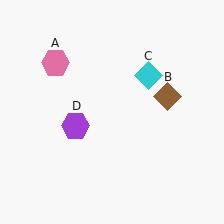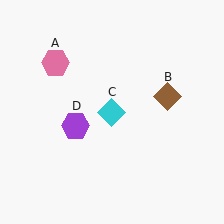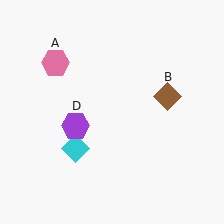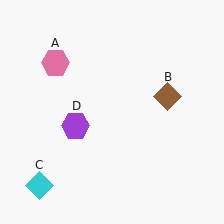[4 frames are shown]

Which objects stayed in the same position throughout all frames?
Pink hexagon (object A) and brown diamond (object B) and purple hexagon (object D) remained stationary.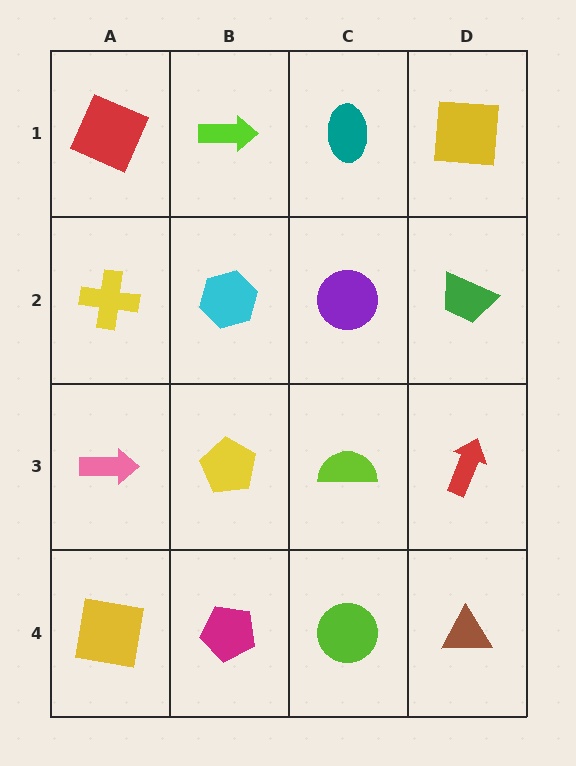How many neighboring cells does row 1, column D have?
2.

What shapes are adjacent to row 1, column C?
A purple circle (row 2, column C), a lime arrow (row 1, column B), a yellow square (row 1, column D).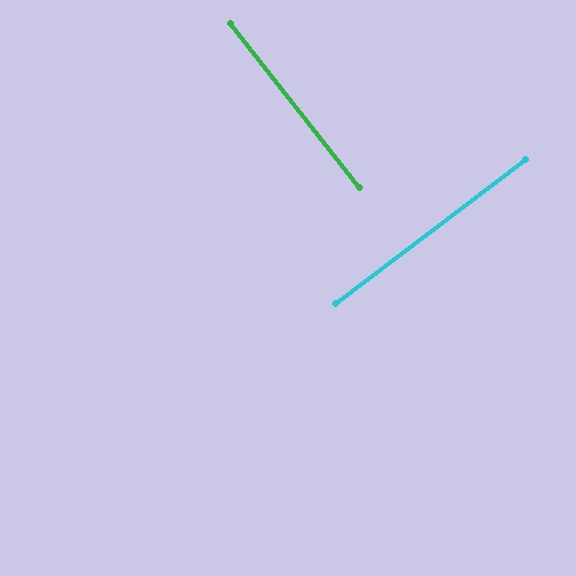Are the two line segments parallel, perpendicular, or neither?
Perpendicular — they meet at approximately 89°.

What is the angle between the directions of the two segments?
Approximately 89 degrees.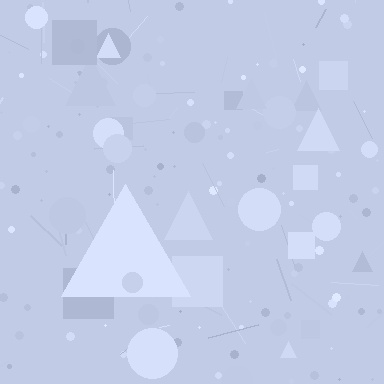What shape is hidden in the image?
A triangle is hidden in the image.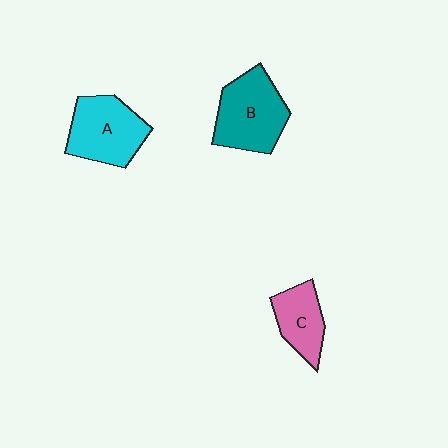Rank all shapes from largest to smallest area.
From largest to smallest: B (teal), A (cyan), C (pink).